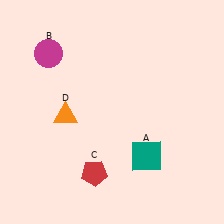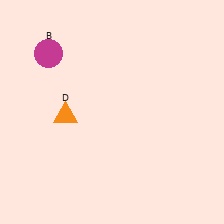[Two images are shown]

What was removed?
The teal square (A), the red pentagon (C) were removed in Image 2.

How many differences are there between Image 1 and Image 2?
There are 2 differences between the two images.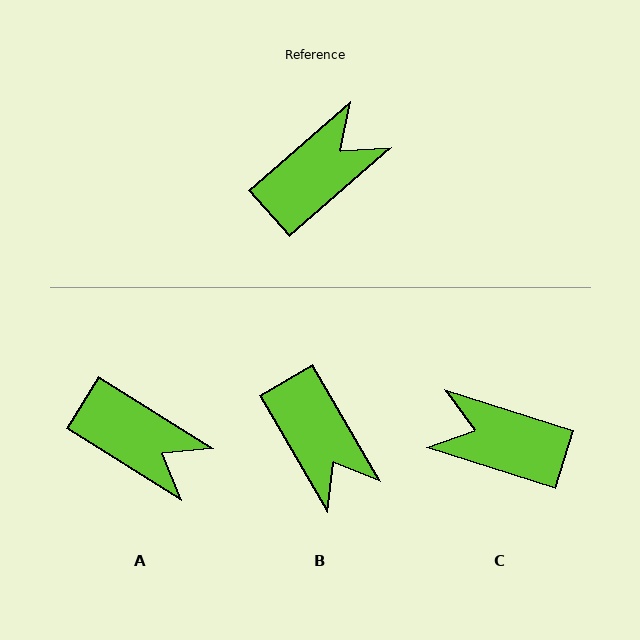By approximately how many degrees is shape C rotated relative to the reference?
Approximately 121 degrees counter-clockwise.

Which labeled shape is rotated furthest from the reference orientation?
C, about 121 degrees away.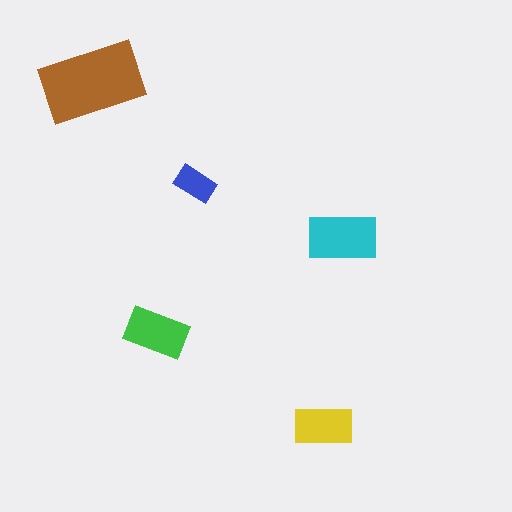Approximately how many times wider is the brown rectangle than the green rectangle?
About 1.5 times wider.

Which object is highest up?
The brown rectangle is topmost.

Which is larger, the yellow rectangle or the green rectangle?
The green one.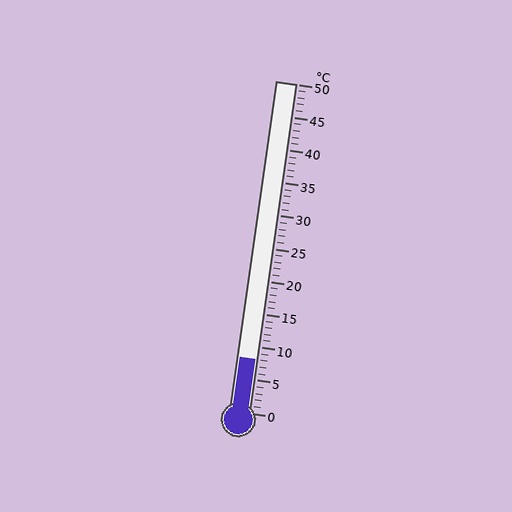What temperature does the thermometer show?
The thermometer shows approximately 8°C.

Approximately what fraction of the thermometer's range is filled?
The thermometer is filled to approximately 15% of its range.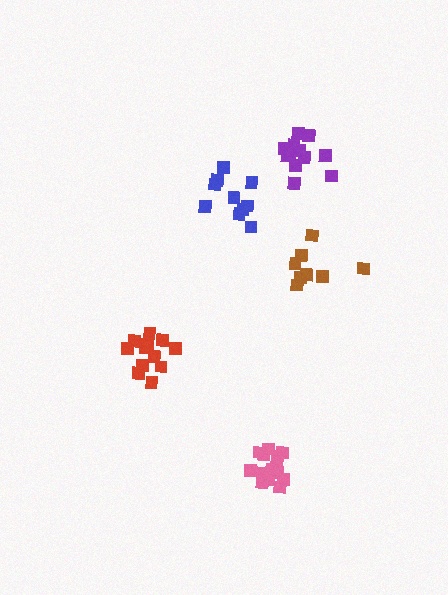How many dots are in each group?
Group 1: 15 dots, Group 2: 10 dots, Group 3: 9 dots, Group 4: 12 dots, Group 5: 14 dots (60 total).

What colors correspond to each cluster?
The clusters are colored: pink, blue, brown, purple, red.